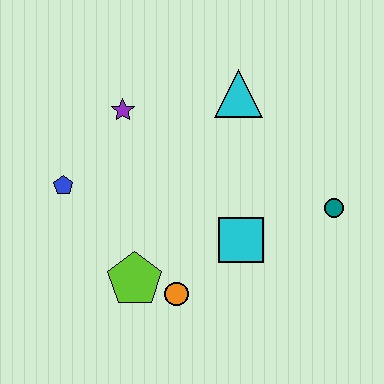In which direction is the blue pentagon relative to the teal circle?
The blue pentagon is to the left of the teal circle.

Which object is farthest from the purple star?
The teal circle is farthest from the purple star.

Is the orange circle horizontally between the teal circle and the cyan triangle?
No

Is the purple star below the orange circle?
No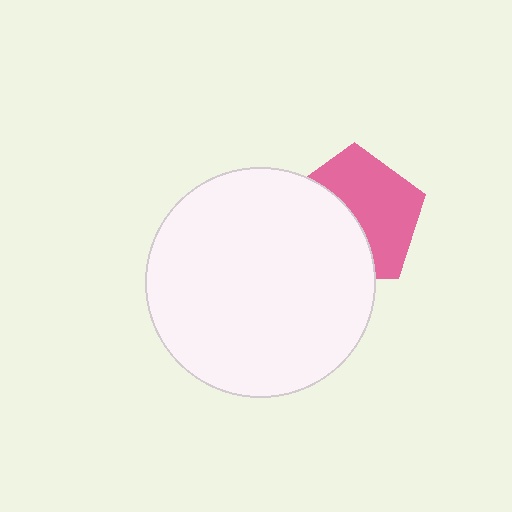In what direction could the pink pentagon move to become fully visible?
The pink pentagon could move right. That would shift it out from behind the white circle entirely.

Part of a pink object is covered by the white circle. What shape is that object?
It is a pentagon.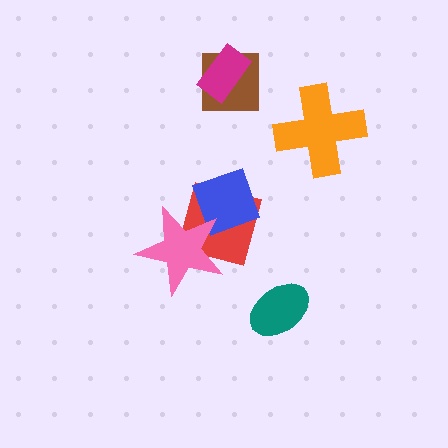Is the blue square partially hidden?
Yes, it is partially covered by another shape.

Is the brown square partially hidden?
Yes, it is partially covered by another shape.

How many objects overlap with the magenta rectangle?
1 object overlaps with the magenta rectangle.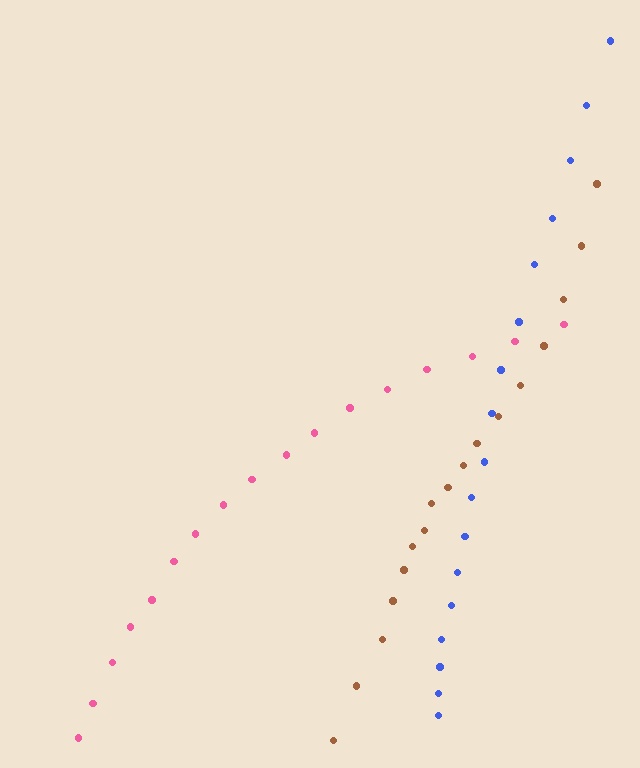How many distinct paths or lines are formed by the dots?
There are 3 distinct paths.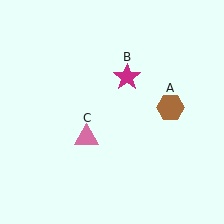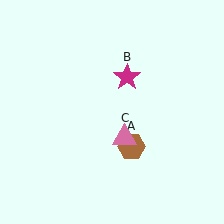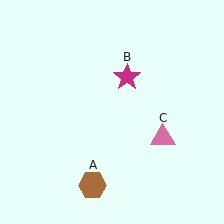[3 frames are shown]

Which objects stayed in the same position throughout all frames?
Magenta star (object B) remained stationary.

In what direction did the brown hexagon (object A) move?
The brown hexagon (object A) moved down and to the left.